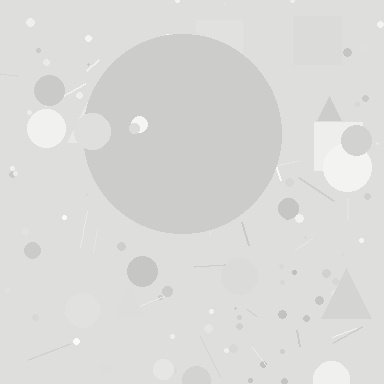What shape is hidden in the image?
A circle is hidden in the image.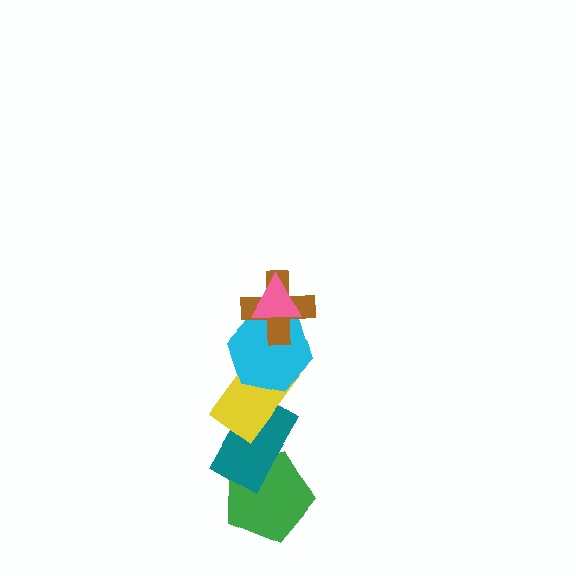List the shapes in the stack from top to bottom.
From top to bottom: the pink triangle, the brown cross, the cyan hexagon, the yellow rectangle, the teal rectangle, the green pentagon.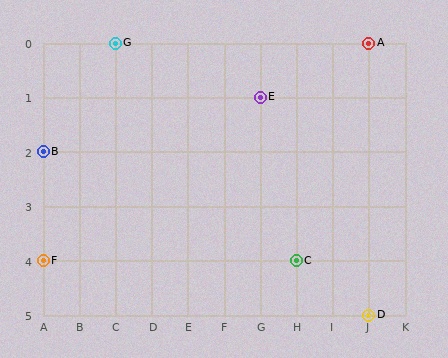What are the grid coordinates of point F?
Point F is at grid coordinates (A, 4).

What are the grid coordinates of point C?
Point C is at grid coordinates (H, 4).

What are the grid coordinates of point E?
Point E is at grid coordinates (G, 1).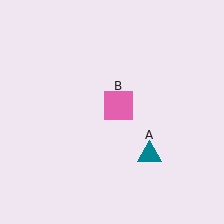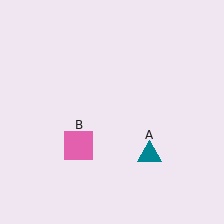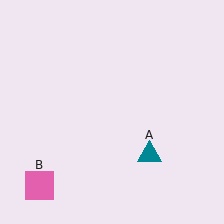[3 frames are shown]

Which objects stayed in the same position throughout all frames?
Teal triangle (object A) remained stationary.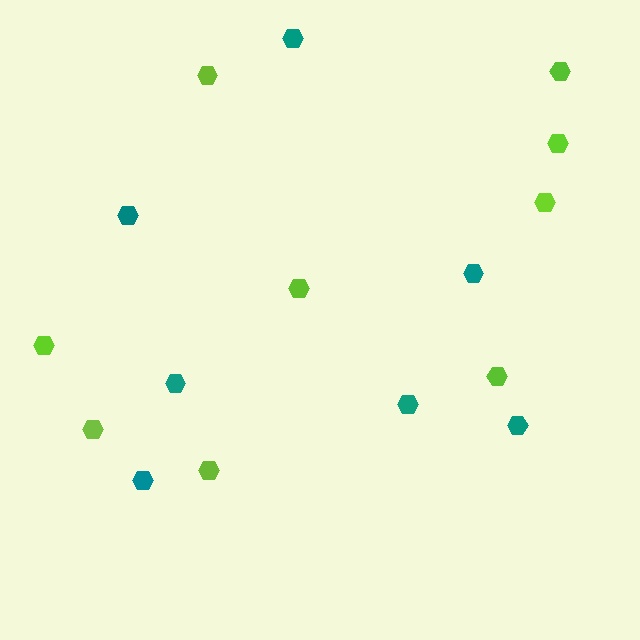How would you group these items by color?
There are 2 groups: one group of teal hexagons (7) and one group of lime hexagons (9).